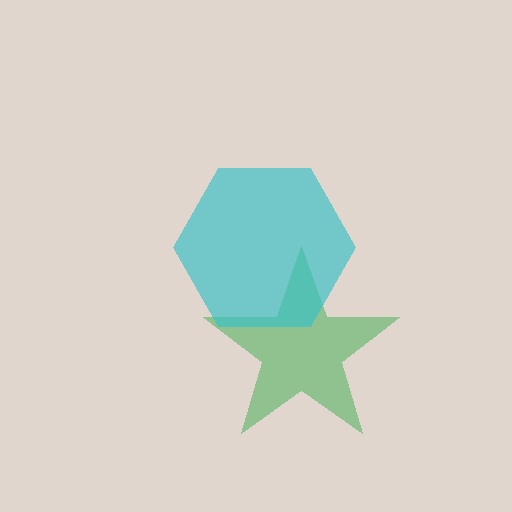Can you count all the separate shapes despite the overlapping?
Yes, there are 2 separate shapes.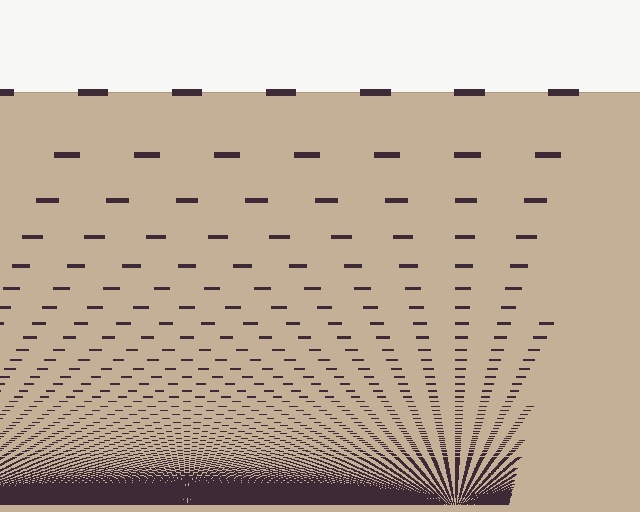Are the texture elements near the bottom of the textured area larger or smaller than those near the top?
Smaller. The gradient is inverted — elements near the bottom are smaller and denser.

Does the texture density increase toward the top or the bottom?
Density increases toward the bottom.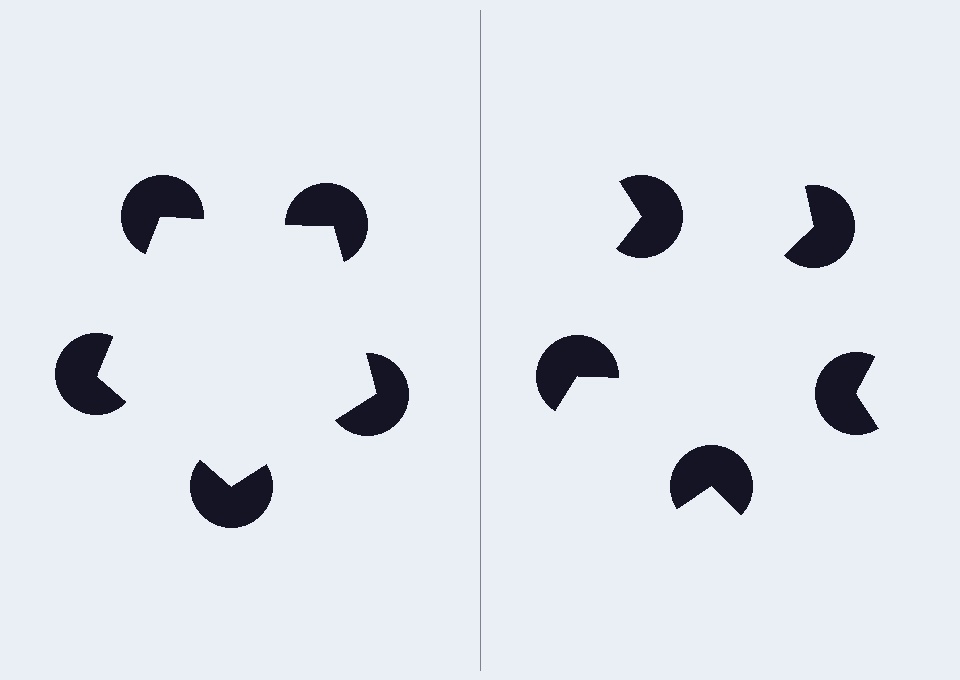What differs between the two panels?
The pac-man discs are positioned identically on both sides; only the wedge orientations differ. On the left they align to a pentagon; on the right they are misaligned.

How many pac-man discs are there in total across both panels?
10 — 5 on each side.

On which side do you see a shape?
An illusory pentagon appears on the left side. On the right side the wedge cuts are rotated, so no coherent shape forms.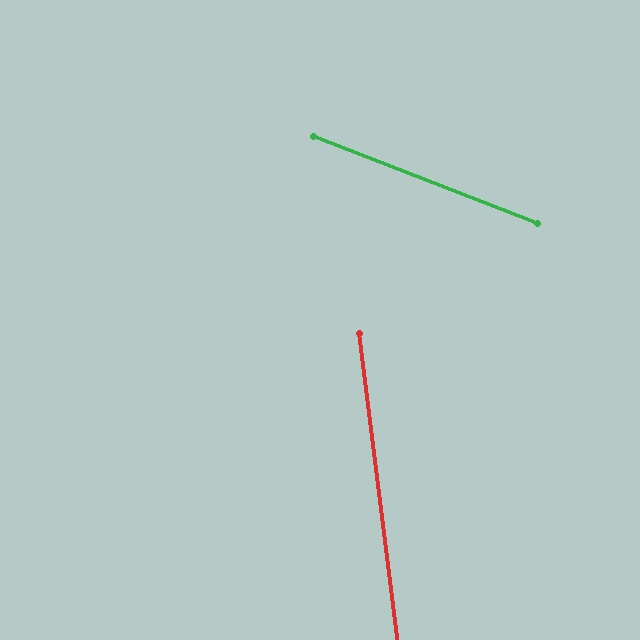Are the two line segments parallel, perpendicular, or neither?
Neither parallel nor perpendicular — they differ by about 62°.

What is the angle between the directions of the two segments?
Approximately 62 degrees.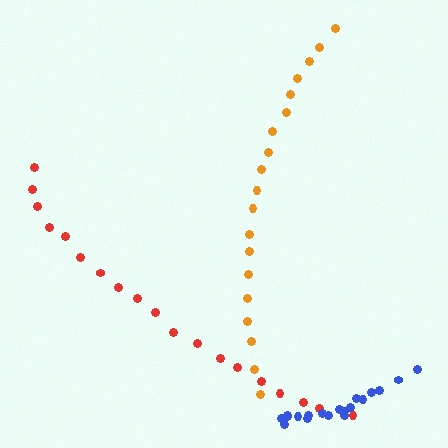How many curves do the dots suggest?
There are 3 distinct paths.